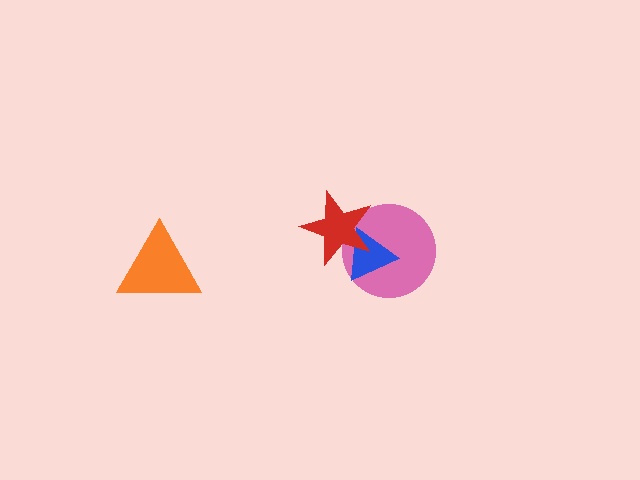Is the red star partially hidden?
No, no other shape covers it.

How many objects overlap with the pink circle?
2 objects overlap with the pink circle.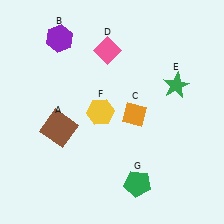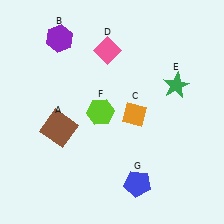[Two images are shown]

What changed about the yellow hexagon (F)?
In Image 1, F is yellow. In Image 2, it changed to lime.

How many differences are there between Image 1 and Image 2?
There are 2 differences between the two images.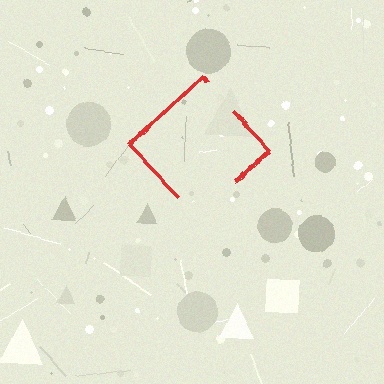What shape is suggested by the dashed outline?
The dashed outline suggests a diamond.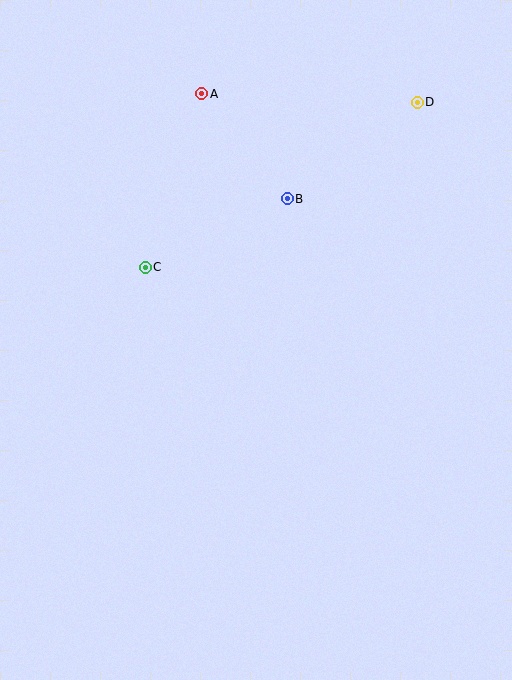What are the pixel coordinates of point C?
Point C is at (145, 267).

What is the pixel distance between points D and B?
The distance between D and B is 162 pixels.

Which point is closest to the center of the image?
Point C at (145, 267) is closest to the center.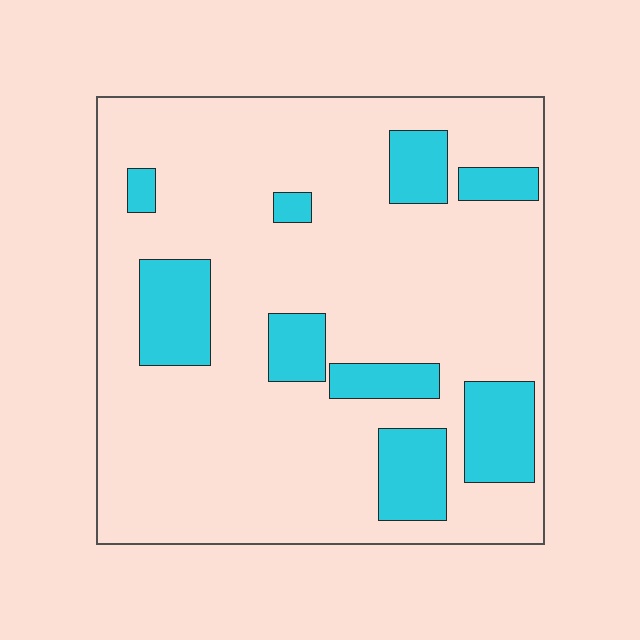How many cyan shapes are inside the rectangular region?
9.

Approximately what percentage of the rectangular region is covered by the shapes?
Approximately 20%.